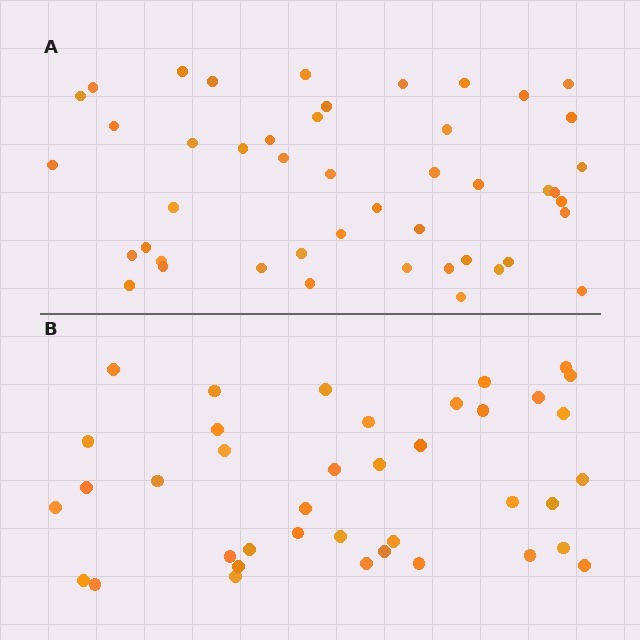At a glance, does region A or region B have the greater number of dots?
Region A (the top region) has more dots.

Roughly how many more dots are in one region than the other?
Region A has roughly 8 or so more dots than region B.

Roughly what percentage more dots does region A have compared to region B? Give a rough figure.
About 20% more.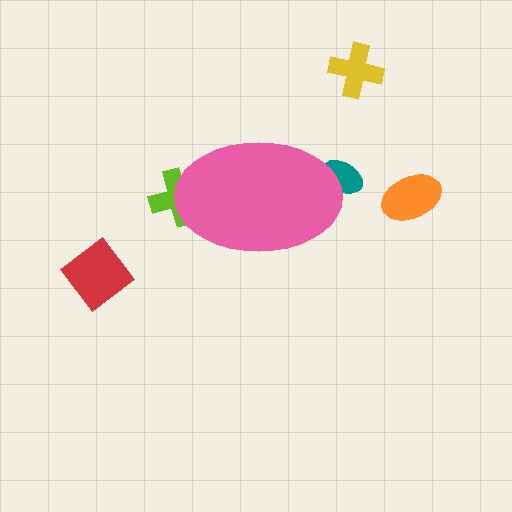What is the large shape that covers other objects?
A pink ellipse.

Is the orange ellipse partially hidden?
No, the orange ellipse is fully visible.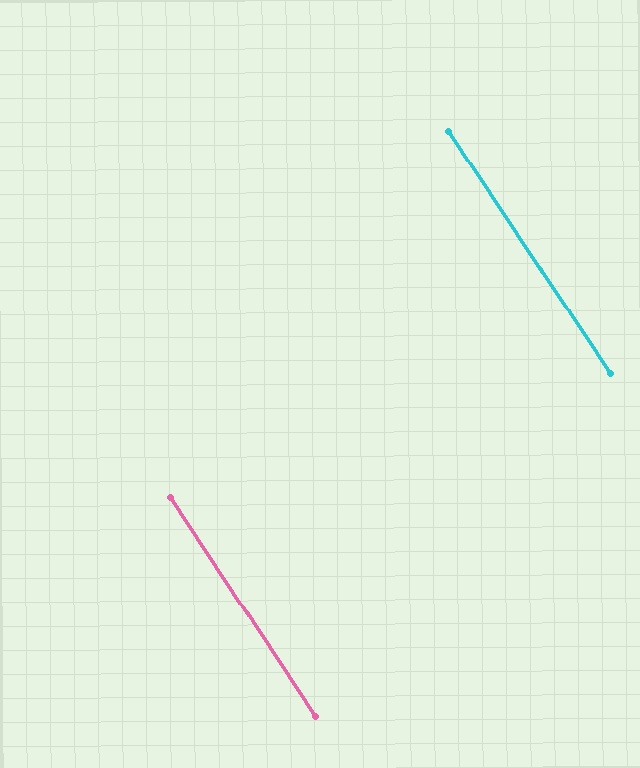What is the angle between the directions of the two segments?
Approximately 0 degrees.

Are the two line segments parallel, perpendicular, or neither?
Parallel — their directions differ by only 0.3°.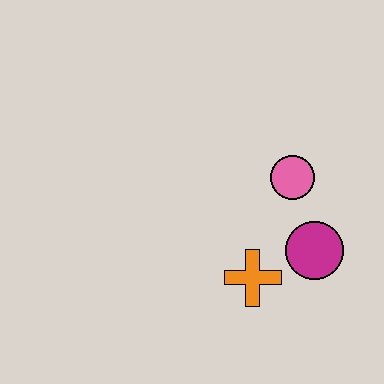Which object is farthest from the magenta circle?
The pink circle is farthest from the magenta circle.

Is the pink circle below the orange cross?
No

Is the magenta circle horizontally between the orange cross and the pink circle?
No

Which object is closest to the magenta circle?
The orange cross is closest to the magenta circle.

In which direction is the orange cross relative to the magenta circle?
The orange cross is to the left of the magenta circle.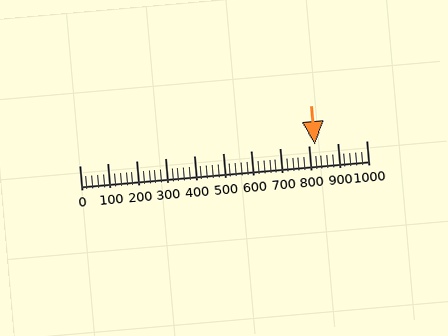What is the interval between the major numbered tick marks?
The major tick marks are spaced 100 units apart.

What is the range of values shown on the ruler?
The ruler shows values from 0 to 1000.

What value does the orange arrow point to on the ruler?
The orange arrow points to approximately 820.